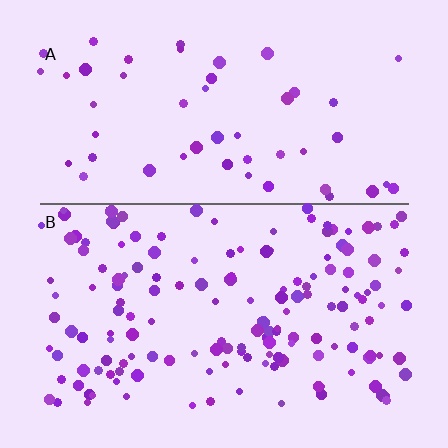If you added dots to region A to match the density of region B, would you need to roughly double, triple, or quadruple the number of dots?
Approximately triple.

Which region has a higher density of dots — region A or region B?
B (the bottom).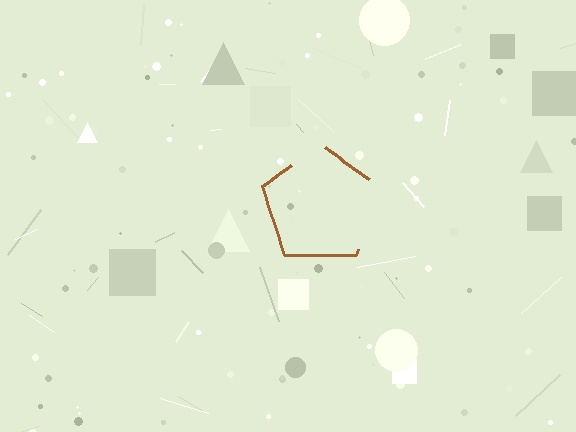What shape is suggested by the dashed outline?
The dashed outline suggests a pentagon.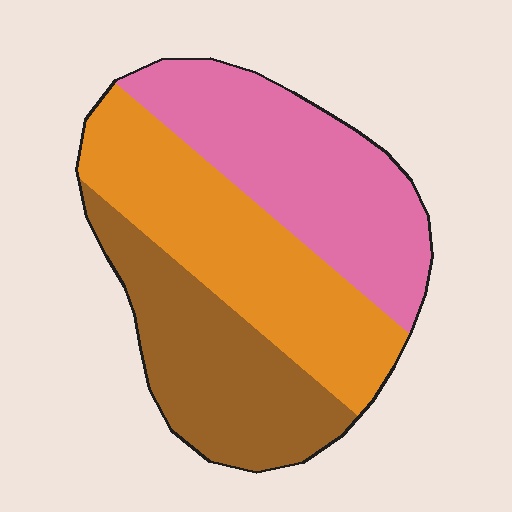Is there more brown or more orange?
Orange.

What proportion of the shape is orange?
Orange takes up between a quarter and a half of the shape.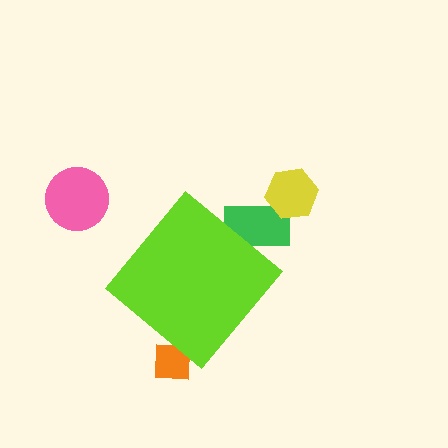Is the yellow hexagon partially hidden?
No, the yellow hexagon is fully visible.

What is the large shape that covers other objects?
A lime diamond.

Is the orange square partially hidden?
Yes, the orange square is partially hidden behind the lime diamond.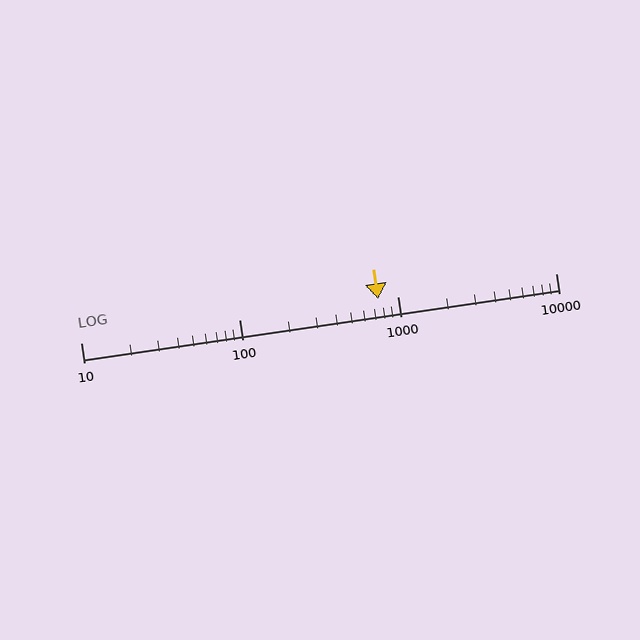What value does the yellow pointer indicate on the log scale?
The pointer indicates approximately 750.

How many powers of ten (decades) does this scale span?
The scale spans 3 decades, from 10 to 10000.